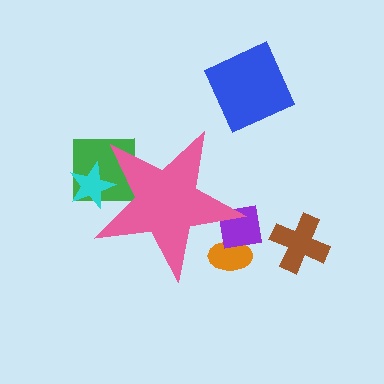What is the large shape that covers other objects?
A pink star.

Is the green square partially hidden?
Yes, the green square is partially hidden behind the pink star.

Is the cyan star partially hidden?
Yes, the cyan star is partially hidden behind the pink star.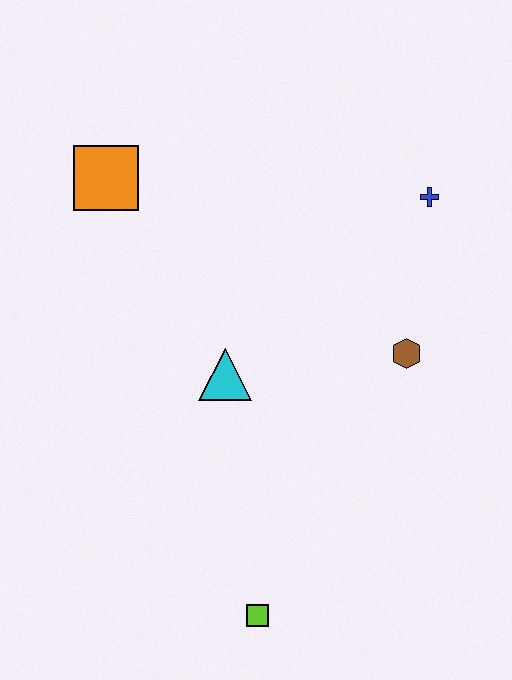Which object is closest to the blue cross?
The brown hexagon is closest to the blue cross.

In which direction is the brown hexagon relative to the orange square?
The brown hexagon is to the right of the orange square.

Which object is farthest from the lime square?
The orange square is farthest from the lime square.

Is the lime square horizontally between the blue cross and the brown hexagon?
No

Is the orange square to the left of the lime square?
Yes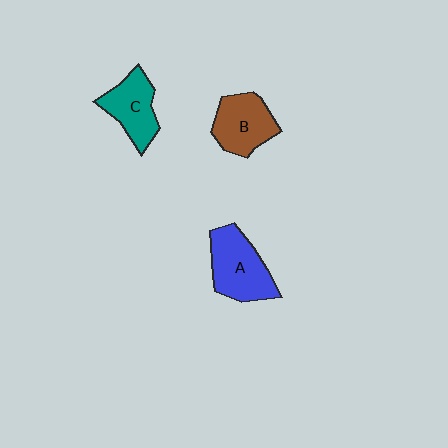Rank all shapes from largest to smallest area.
From largest to smallest: A (blue), B (brown), C (teal).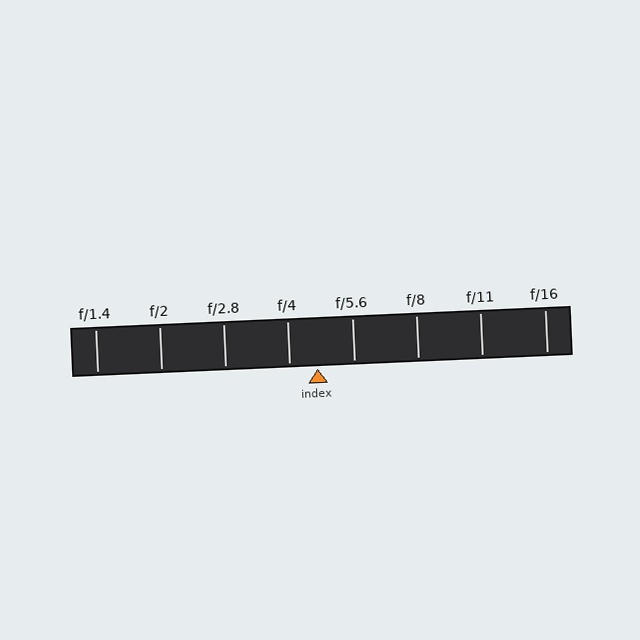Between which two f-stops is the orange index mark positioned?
The index mark is between f/4 and f/5.6.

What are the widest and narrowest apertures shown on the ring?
The widest aperture shown is f/1.4 and the narrowest is f/16.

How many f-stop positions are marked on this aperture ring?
There are 8 f-stop positions marked.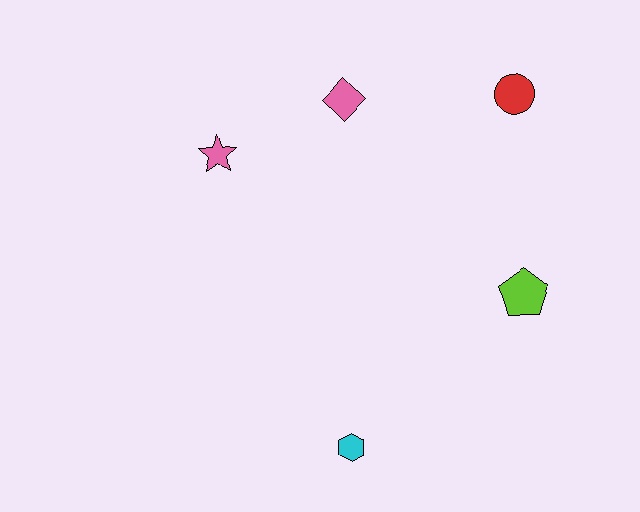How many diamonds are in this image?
There is 1 diamond.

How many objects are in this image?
There are 5 objects.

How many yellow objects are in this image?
There are no yellow objects.